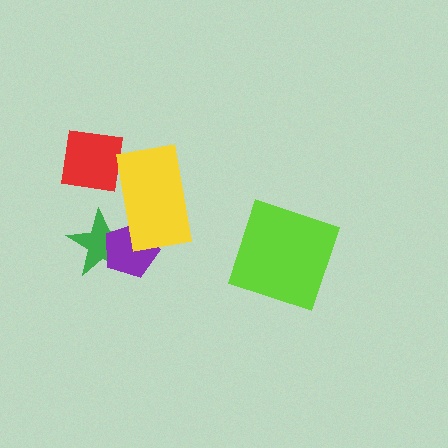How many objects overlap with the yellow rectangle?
2 objects overlap with the yellow rectangle.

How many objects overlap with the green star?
2 objects overlap with the green star.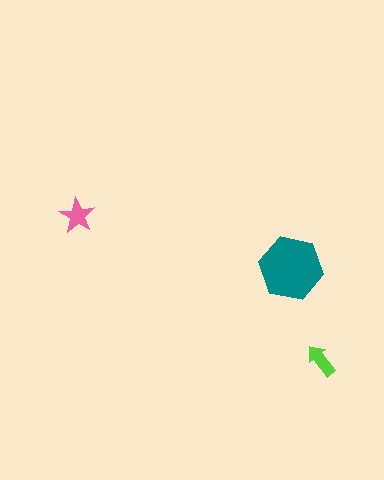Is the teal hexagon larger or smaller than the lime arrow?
Larger.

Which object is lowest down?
The lime arrow is bottommost.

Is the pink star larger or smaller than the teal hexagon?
Smaller.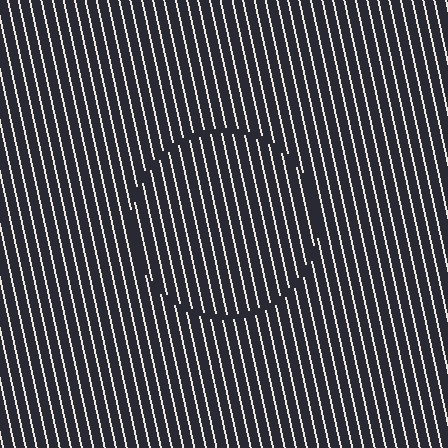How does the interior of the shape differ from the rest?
The interior of the shape contains the same grating, shifted by half a period — the contour is defined by the phase discontinuity where line-ends from the inner and outer gratings abut.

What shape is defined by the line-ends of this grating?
An illusory circle. The interior of the shape contains the same grating, shifted by half a period — the contour is defined by the phase discontinuity where line-ends from the inner and outer gratings abut.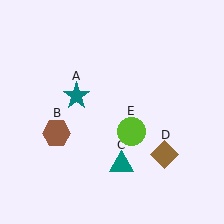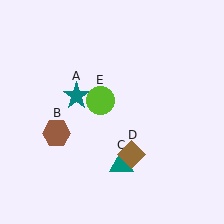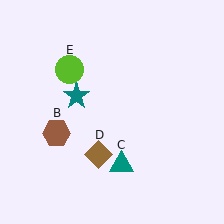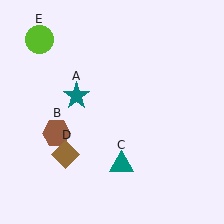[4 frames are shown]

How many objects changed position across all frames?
2 objects changed position: brown diamond (object D), lime circle (object E).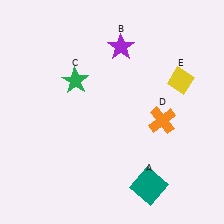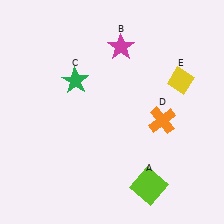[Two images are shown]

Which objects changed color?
A changed from teal to lime. B changed from purple to magenta.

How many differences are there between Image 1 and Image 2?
There are 2 differences between the two images.